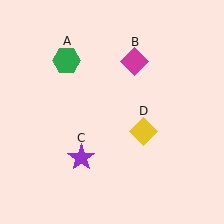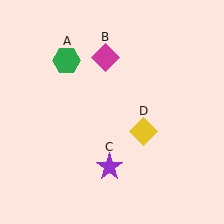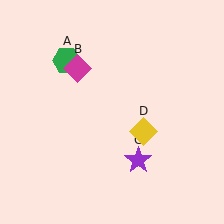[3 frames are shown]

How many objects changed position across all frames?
2 objects changed position: magenta diamond (object B), purple star (object C).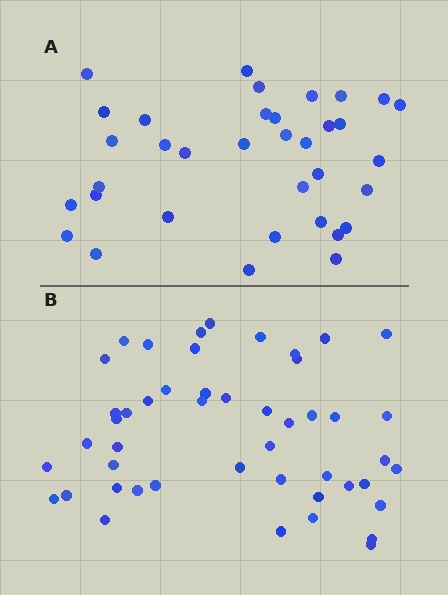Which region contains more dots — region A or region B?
Region B (the bottom region) has more dots.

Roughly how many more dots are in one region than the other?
Region B has approximately 15 more dots than region A.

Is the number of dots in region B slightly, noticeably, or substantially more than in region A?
Region B has noticeably more, but not dramatically so. The ratio is roughly 1.4 to 1.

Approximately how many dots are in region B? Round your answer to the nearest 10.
About 50 dots. (The exact count is 48, which rounds to 50.)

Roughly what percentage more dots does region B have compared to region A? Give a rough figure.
About 35% more.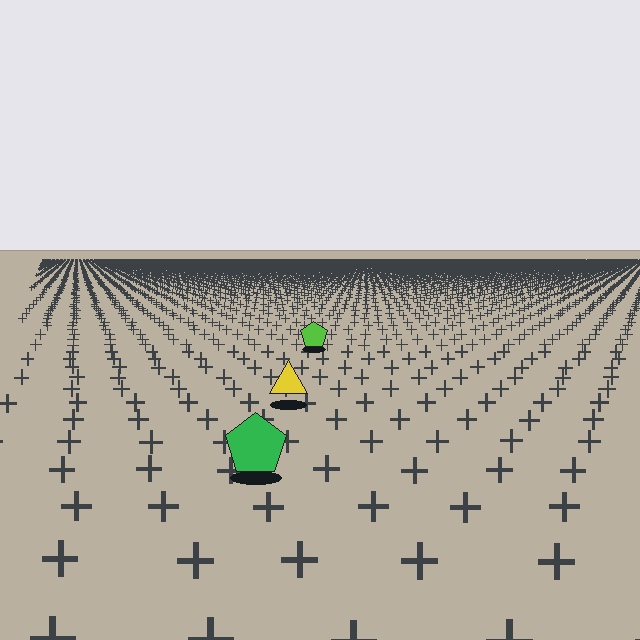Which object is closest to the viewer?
The green pentagon is closest. The texture marks near it are larger and more spread out.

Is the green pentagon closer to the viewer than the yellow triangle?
Yes. The green pentagon is closer — you can tell from the texture gradient: the ground texture is coarser near it.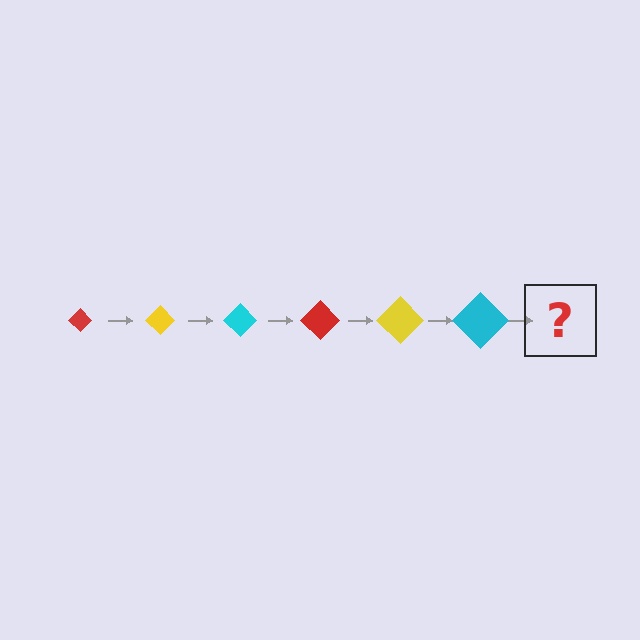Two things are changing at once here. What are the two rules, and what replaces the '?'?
The two rules are that the diamond grows larger each step and the color cycles through red, yellow, and cyan. The '?' should be a red diamond, larger than the previous one.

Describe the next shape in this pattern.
It should be a red diamond, larger than the previous one.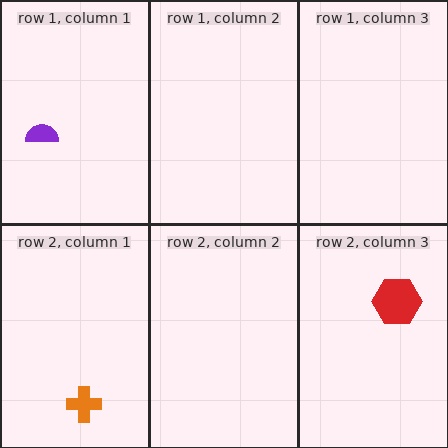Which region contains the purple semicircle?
The row 1, column 1 region.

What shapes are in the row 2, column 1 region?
The orange cross.